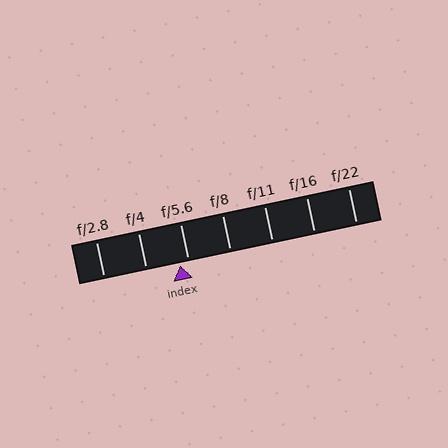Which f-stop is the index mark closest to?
The index mark is closest to f/5.6.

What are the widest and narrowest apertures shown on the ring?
The widest aperture shown is f/2.8 and the narrowest is f/22.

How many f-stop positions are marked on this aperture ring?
There are 7 f-stop positions marked.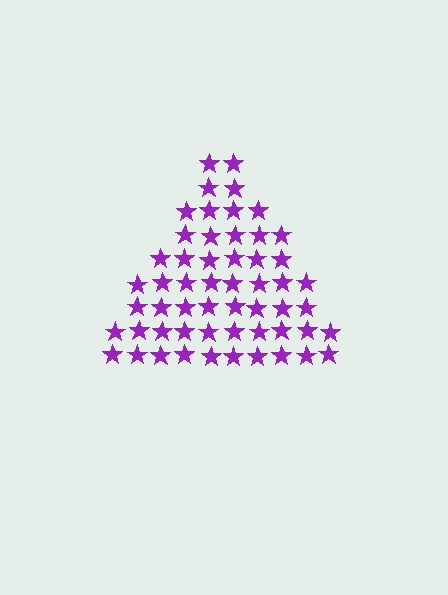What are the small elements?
The small elements are stars.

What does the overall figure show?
The overall figure shows a triangle.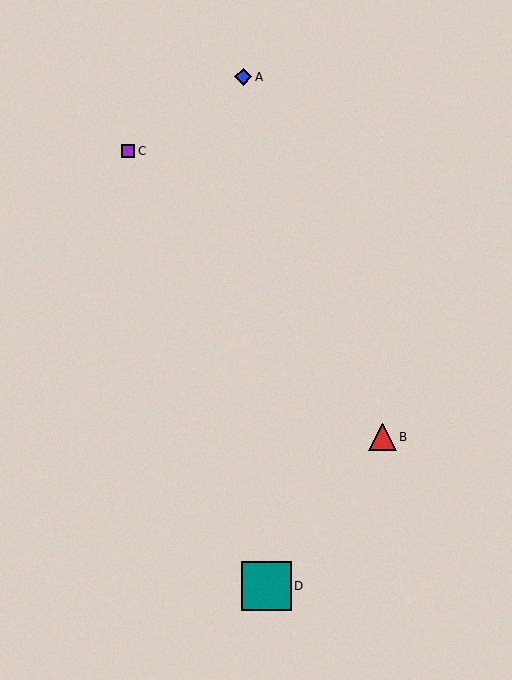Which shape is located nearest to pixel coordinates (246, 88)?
The blue diamond (labeled A) at (243, 77) is nearest to that location.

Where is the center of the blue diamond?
The center of the blue diamond is at (243, 77).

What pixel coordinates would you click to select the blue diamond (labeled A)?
Click at (243, 77) to select the blue diamond A.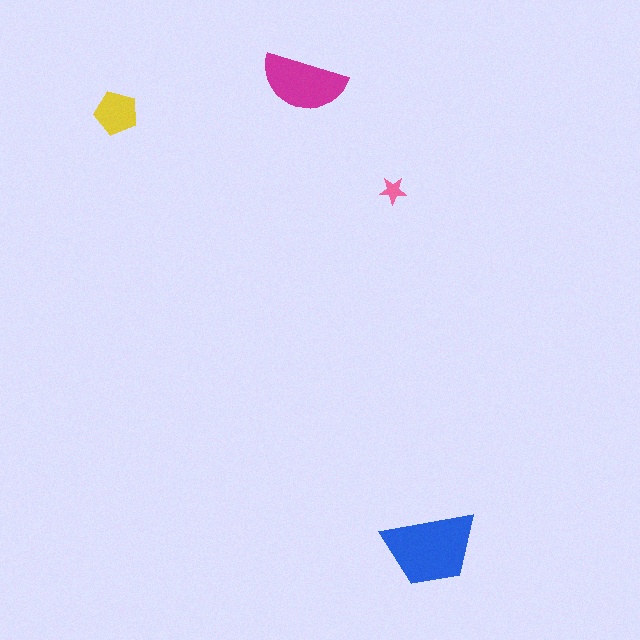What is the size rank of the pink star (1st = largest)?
4th.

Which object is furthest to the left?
The yellow pentagon is leftmost.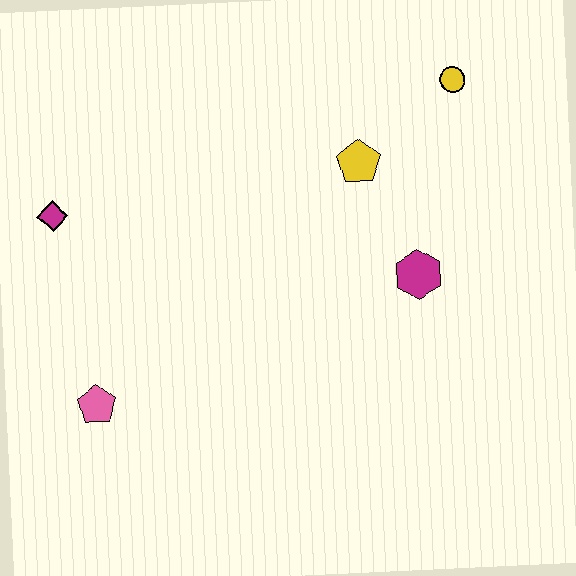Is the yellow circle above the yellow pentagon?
Yes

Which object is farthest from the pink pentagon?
The yellow circle is farthest from the pink pentagon.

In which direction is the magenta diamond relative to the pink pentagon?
The magenta diamond is above the pink pentagon.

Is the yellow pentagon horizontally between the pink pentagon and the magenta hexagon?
Yes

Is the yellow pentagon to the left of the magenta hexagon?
Yes